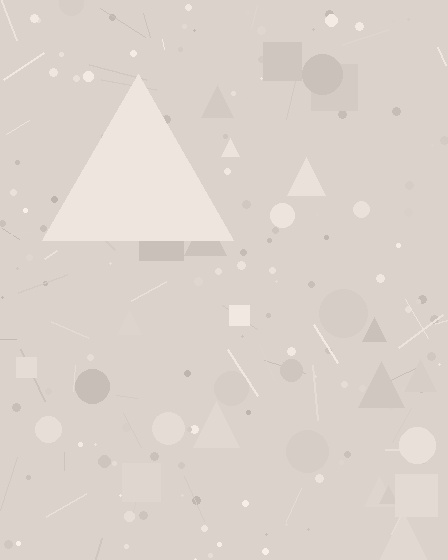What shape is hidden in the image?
A triangle is hidden in the image.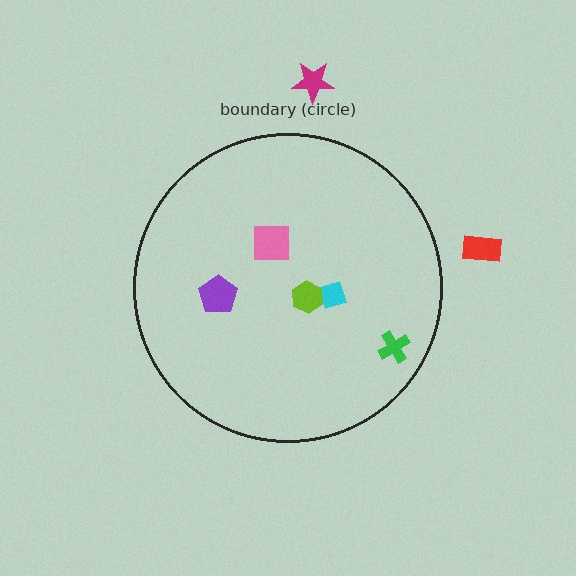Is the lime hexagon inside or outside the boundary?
Inside.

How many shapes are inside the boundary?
5 inside, 2 outside.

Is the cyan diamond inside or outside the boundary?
Inside.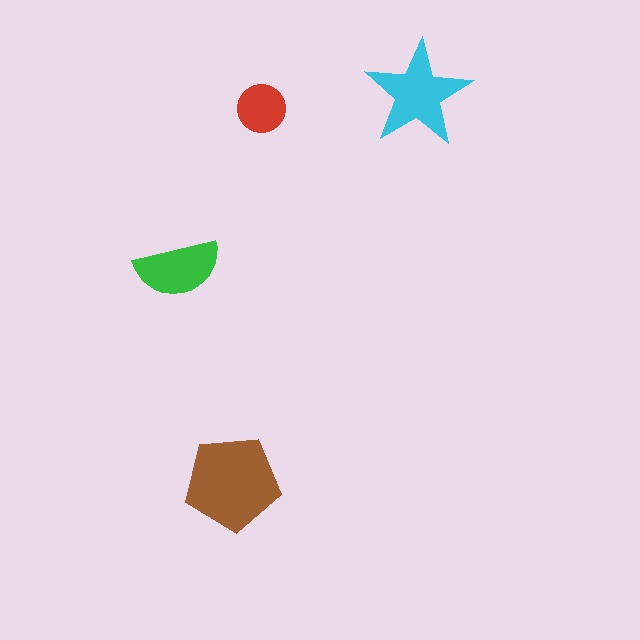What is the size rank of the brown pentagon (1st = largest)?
1st.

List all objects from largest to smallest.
The brown pentagon, the cyan star, the green semicircle, the red circle.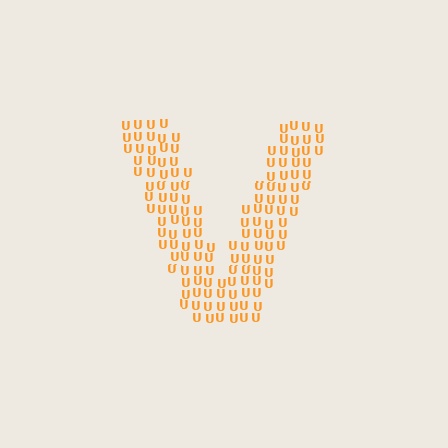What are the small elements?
The small elements are letter U's.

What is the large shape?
The large shape is the letter V.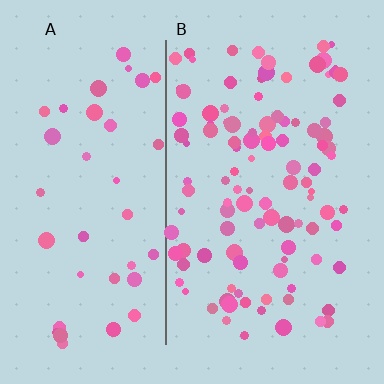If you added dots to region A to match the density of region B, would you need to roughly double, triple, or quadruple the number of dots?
Approximately triple.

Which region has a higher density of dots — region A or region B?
B (the right).